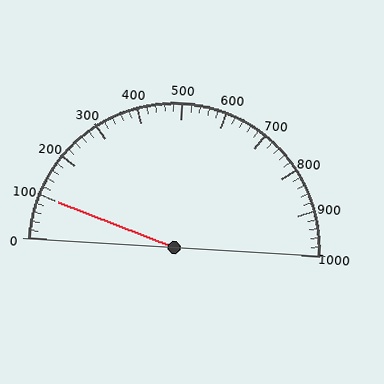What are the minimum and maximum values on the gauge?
The gauge ranges from 0 to 1000.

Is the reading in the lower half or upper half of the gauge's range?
The reading is in the lower half of the range (0 to 1000).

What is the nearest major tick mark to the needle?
The nearest major tick mark is 100.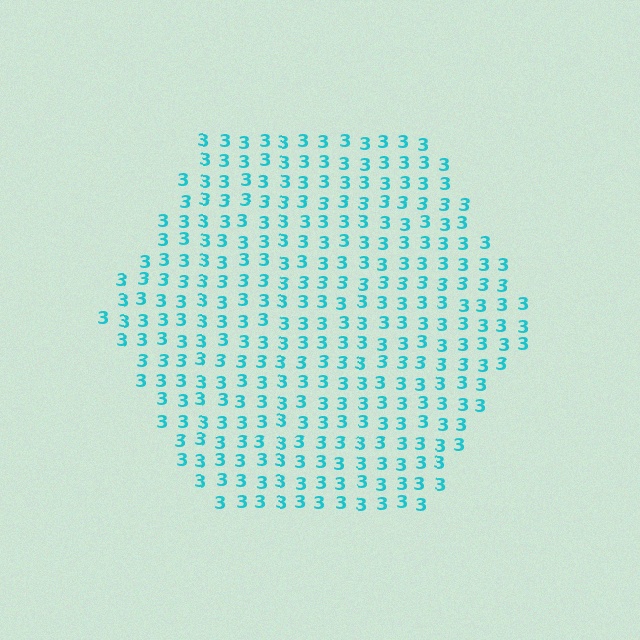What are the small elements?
The small elements are digit 3's.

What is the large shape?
The large shape is a hexagon.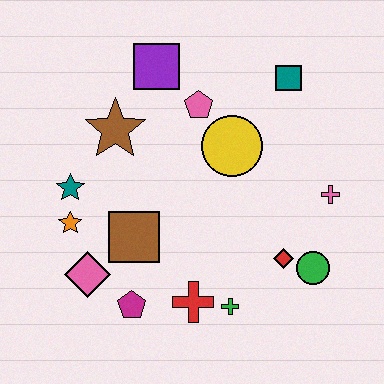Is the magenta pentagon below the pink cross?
Yes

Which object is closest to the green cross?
The red cross is closest to the green cross.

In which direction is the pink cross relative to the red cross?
The pink cross is to the right of the red cross.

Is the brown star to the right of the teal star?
Yes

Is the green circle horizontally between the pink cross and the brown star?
Yes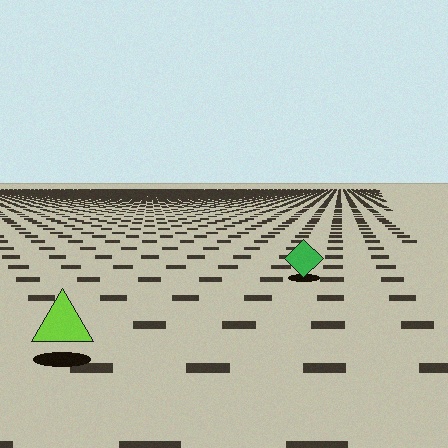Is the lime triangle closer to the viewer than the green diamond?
Yes. The lime triangle is closer — you can tell from the texture gradient: the ground texture is coarser near it.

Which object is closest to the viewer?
The lime triangle is closest. The texture marks near it are larger and more spread out.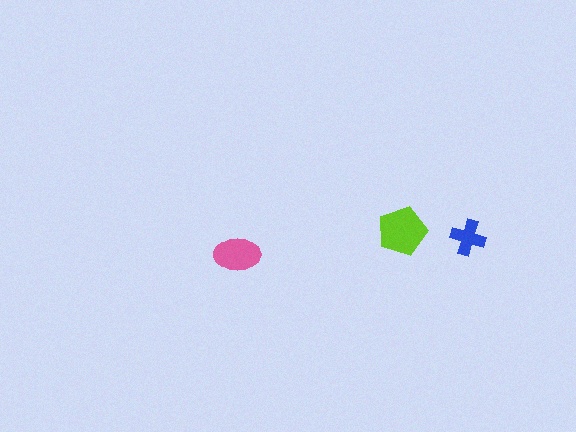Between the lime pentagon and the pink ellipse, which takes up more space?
The lime pentagon.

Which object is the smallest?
The blue cross.